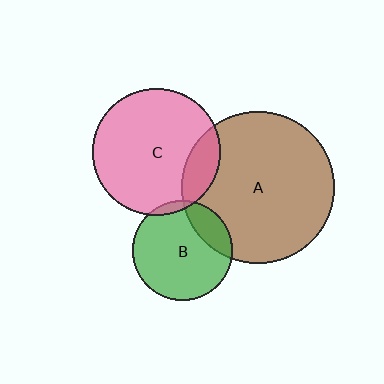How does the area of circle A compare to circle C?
Approximately 1.4 times.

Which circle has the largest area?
Circle A (brown).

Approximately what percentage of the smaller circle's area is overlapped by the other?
Approximately 5%.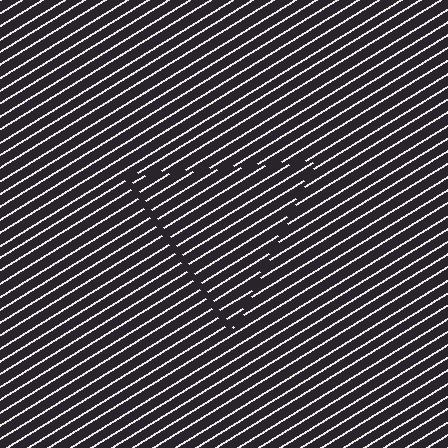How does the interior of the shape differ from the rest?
The interior of the shape contains the same grating, shifted by half a period — the contour is defined by the phase discontinuity where line-ends from the inner and outer gratings abut.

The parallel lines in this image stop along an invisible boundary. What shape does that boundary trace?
An illusory triangle. The interior of the shape contains the same grating, shifted by half a period — the contour is defined by the phase discontinuity where line-ends from the inner and outer gratings abut.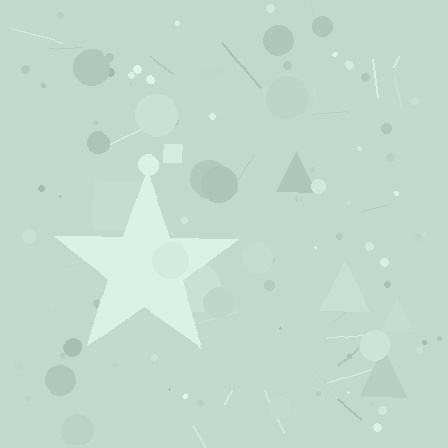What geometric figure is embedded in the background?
A star is embedded in the background.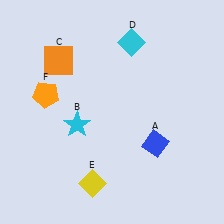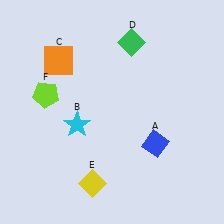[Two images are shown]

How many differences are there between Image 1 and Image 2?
There are 2 differences between the two images.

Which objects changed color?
D changed from cyan to green. F changed from orange to lime.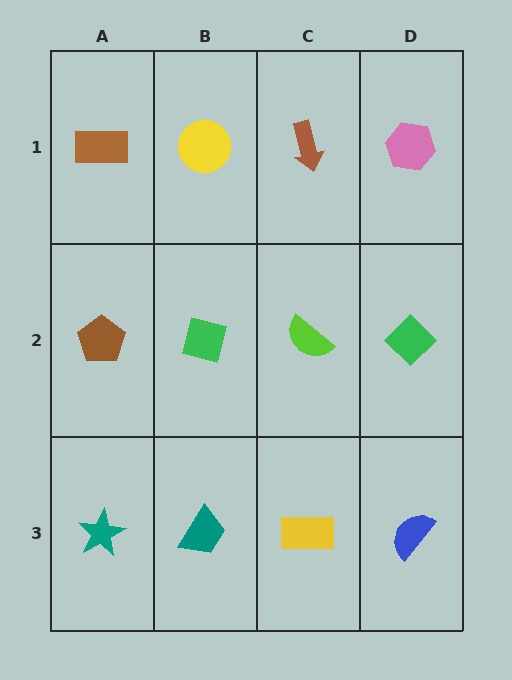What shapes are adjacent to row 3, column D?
A green diamond (row 2, column D), a yellow rectangle (row 3, column C).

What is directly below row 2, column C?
A yellow rectangle.